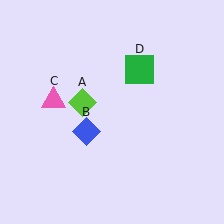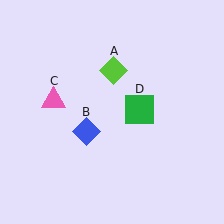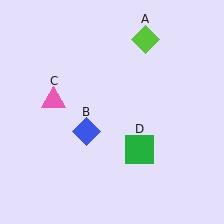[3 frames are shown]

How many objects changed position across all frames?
2 objects changed position: lime diamond (object A), green square (object D).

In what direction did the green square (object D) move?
The green square (object D) moved down.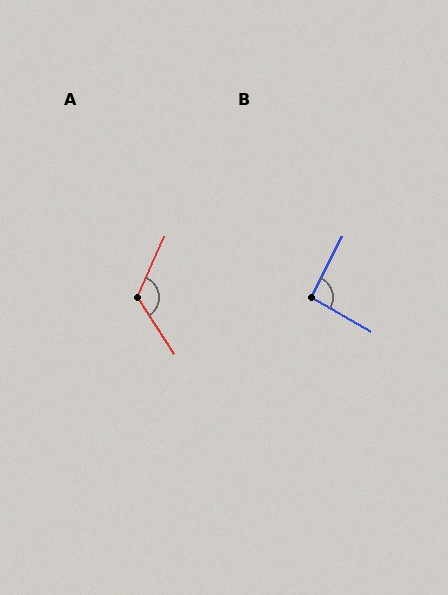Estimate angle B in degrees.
Approximately 93 degrees.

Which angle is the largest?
A, at approximately 123 degrees.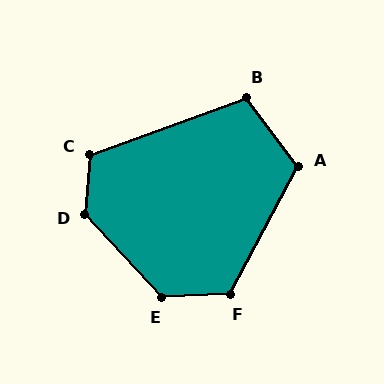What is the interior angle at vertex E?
Approximately 131 degrees (obtuse).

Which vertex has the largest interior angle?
D, at approximately 133 degrees.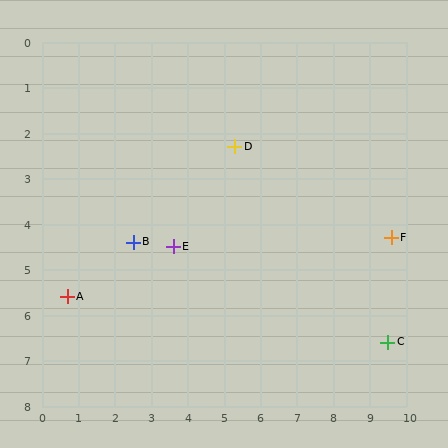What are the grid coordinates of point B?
Point B is at approximately (2.5, 4.4).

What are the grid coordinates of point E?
Point E is at approximately (3.6, 4.5).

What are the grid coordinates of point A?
Point A is at approximately (0.7, 5.6).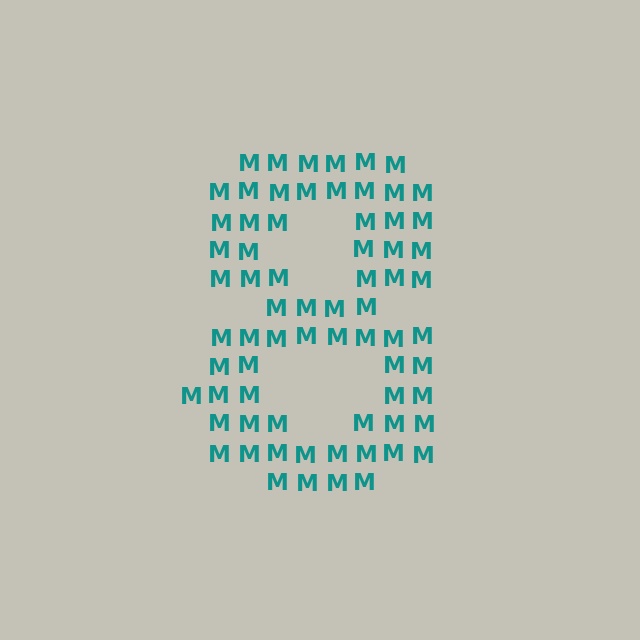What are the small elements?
The small elements are letter M's.